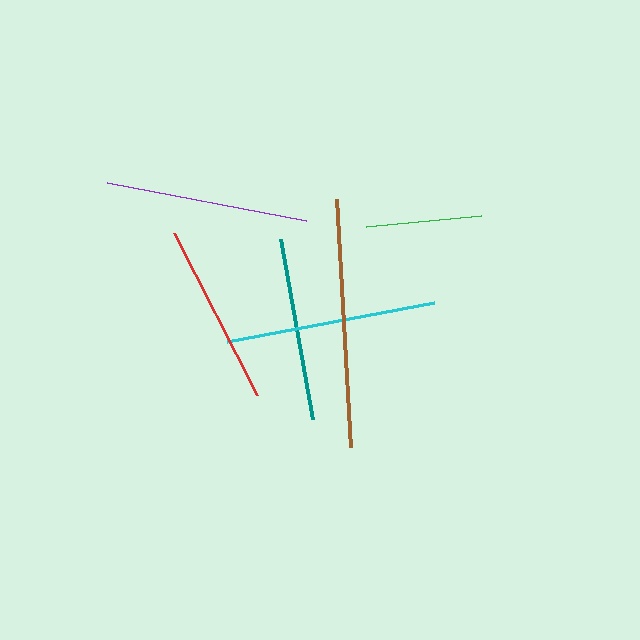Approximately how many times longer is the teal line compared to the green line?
The teal line is approximately 1.6 times the length of the green line.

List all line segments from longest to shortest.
From longest to shortest: brown, cyan, purple, teal, red, green.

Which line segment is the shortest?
The green line is the shortest at approximately 116 pixels.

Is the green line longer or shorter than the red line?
The red line is longer than the green line.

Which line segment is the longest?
The brown line is the longest at approximately 249 pixels.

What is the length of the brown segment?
The brown segment is approximately 249 pixels long.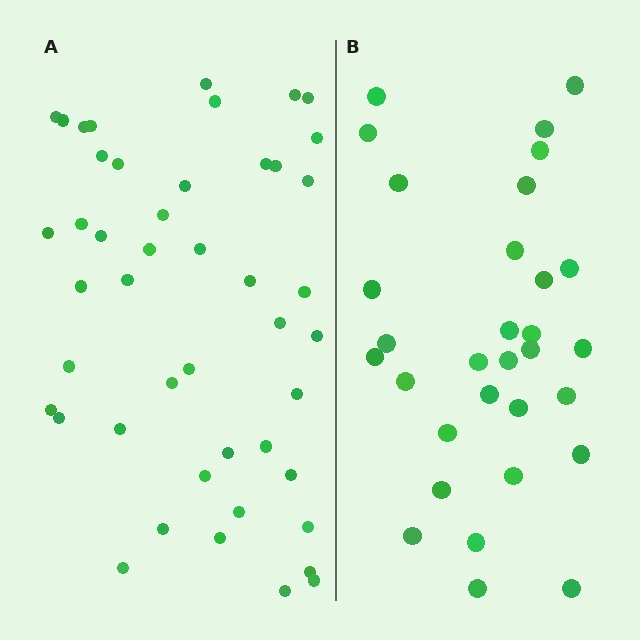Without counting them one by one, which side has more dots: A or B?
Region A (the left region) has more dots.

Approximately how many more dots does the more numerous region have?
Region A has approximately 15 more dots than region B.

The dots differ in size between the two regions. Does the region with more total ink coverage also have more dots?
No. Region B has more total ink coverage because its dots are larger, but region A actually contains more individual dots. Total area can be misleading — the number of items is what matters here.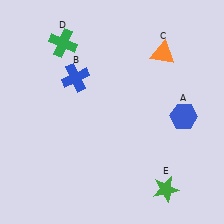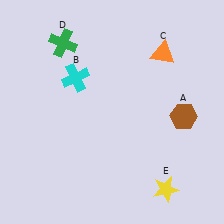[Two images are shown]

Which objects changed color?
A changed from blue to brown. B changed from blue to cyan. E changed from green to yellow.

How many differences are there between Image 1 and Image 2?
There are 3 differences between the two images.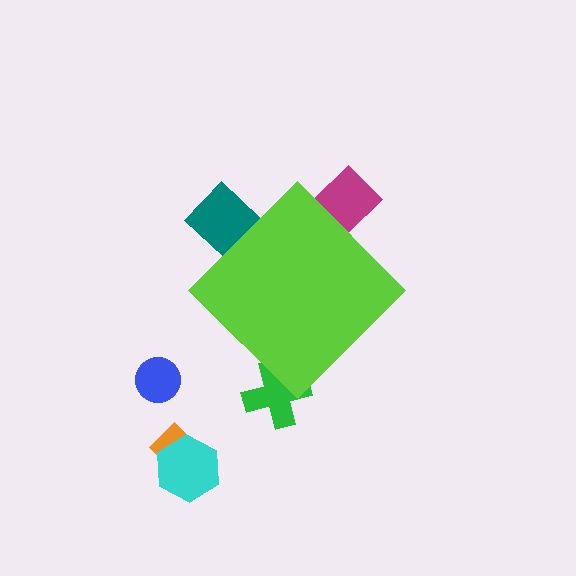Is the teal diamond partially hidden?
Yes, the teal diamond is partially hidden behind the lime diamond.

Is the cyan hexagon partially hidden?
No, the cyan hexagon is fully visible.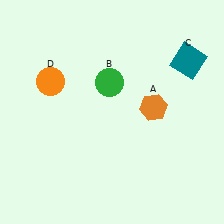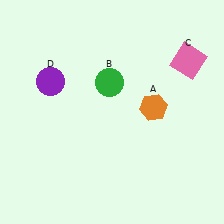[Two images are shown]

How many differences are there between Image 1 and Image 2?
There are 2 differences between the two images.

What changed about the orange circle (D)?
In Image 1, D is orange. In Image 2, it changed to purple.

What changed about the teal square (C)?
In Image 1, C is teal. In Image 2, it changed to pink.